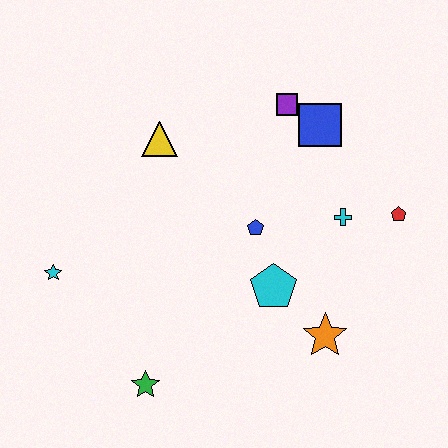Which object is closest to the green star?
The cyan star is closest to the green star.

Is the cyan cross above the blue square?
No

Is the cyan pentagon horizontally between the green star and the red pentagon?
Yes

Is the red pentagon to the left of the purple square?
No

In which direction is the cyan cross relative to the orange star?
The cyan cross is above the orange star.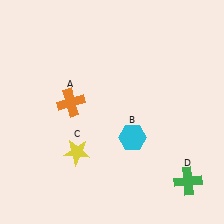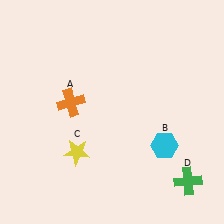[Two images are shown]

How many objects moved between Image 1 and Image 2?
1 object moved between the two images.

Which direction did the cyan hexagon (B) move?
The cyan hexagon (B) moved right.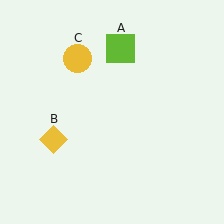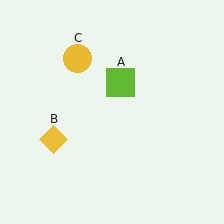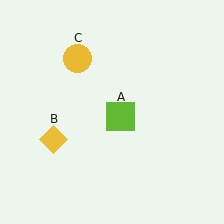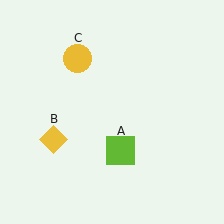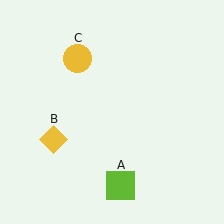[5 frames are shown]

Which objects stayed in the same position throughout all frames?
Yellow diamond (object B) and yellow circle (object C) remained stationary.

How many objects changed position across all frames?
1 object changed position: lime square (object A).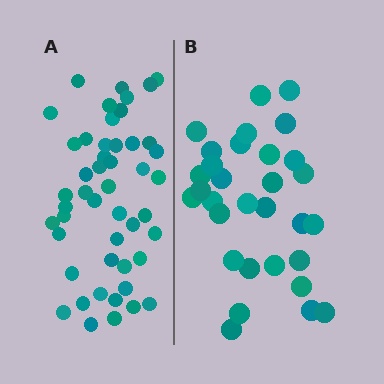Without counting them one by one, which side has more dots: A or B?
Region A (the left region) has more dots.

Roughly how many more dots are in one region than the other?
Region A has approximately 15 more dots than region B.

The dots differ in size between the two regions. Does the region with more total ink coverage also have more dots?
No. Region B has more total ink coverage because its dots are larger, but region A actually contains more individual dots. Total area can be misleading — the number of items is what matters here.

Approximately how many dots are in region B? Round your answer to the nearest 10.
About 30 dots. (The exact count is 31, which rounds to 30.)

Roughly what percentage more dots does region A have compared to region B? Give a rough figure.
About 55% more.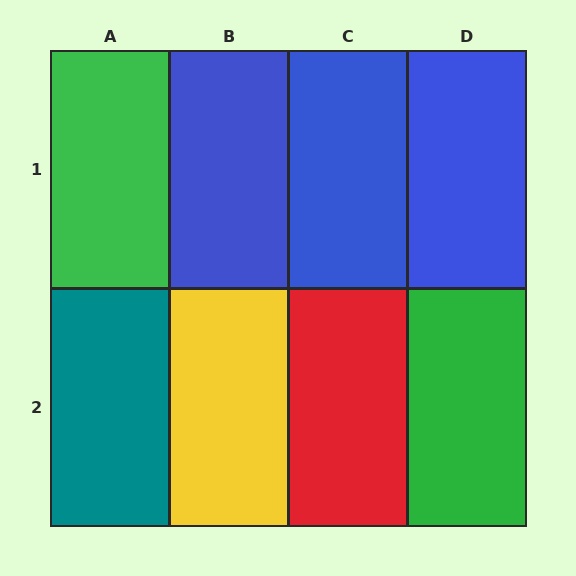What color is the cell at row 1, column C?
Blue.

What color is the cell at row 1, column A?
Green.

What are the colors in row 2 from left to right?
Teal, yellow, red, green.